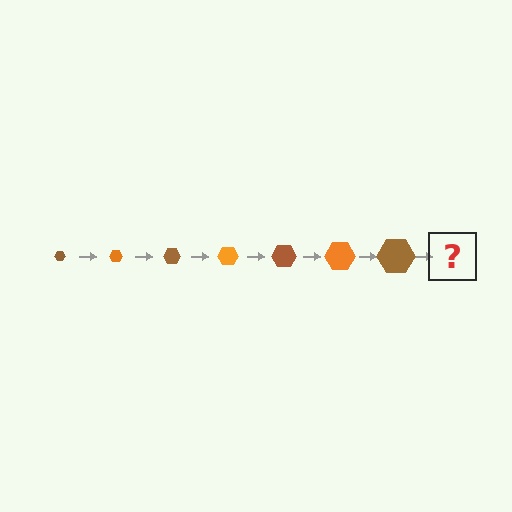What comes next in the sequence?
The next element should be an orange hexagon, larger than the previous one.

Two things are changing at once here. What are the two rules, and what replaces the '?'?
The two rules are that the hexagon grows larger each step and the color cycles through brown and orange. The '?' should be an orange hexagon, larger than the previous one.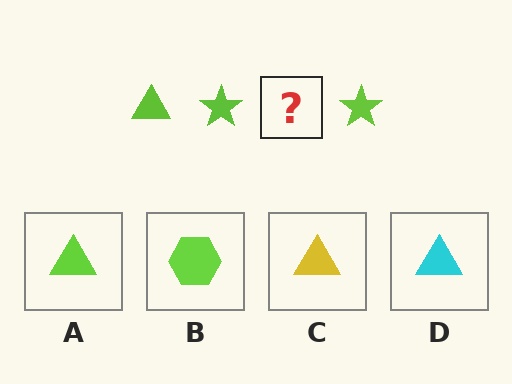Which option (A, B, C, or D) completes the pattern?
A.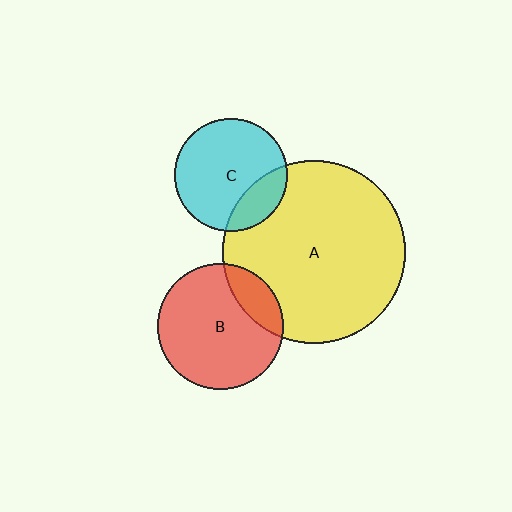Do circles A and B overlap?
Yes.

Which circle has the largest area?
Circle A (yellow).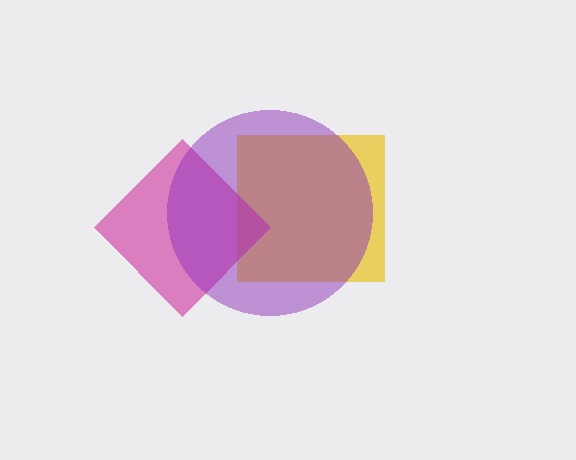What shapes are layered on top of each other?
The layered shapes are: a yellow square, a magenta diamond, a purple circle.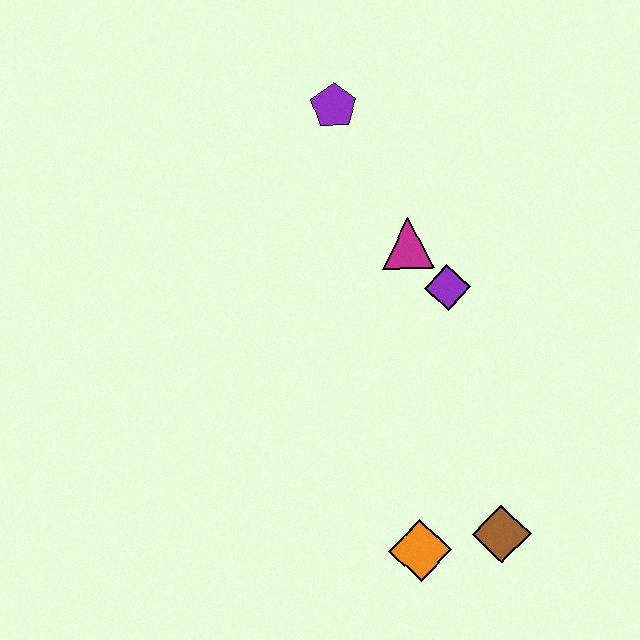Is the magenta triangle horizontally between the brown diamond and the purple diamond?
No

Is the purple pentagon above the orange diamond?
Yes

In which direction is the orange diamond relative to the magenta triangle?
The orange diamond is below the magenta triangle.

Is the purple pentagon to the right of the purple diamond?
No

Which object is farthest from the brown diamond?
The purple pentagon is farthest from the brown diamond.